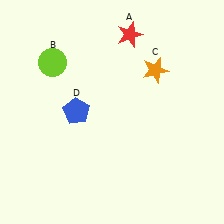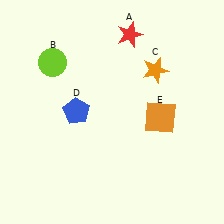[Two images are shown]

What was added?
An orange square (E) was added in Image 2.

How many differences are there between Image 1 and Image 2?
There is 1 difference between the two images.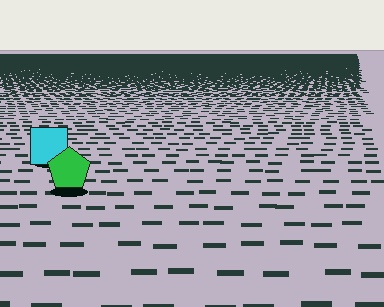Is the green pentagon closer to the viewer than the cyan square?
Yes. The green pentagon is closer — you can tell from the texture gradient: the ground texture is coarser near it.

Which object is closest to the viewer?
The green pentagon is closest. The texture marks near it are larger and more spread out.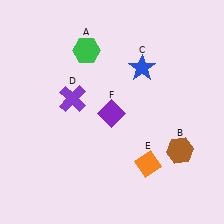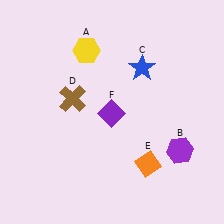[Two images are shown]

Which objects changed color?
A changed from green to yellow. B changed from brown to purple. D changed from purple to brown.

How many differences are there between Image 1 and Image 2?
There are 3 differences between the two images.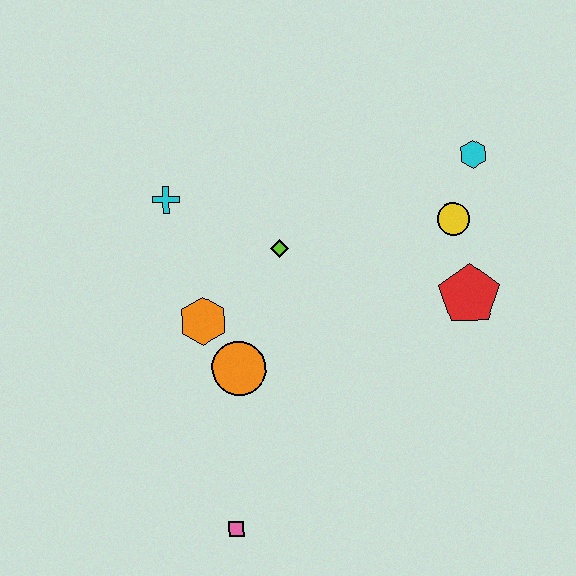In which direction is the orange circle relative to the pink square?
The orange circle is above the pink square.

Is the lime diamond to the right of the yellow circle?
No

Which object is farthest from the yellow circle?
The pink square is farthest from the yellow circle.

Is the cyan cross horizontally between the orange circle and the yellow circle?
No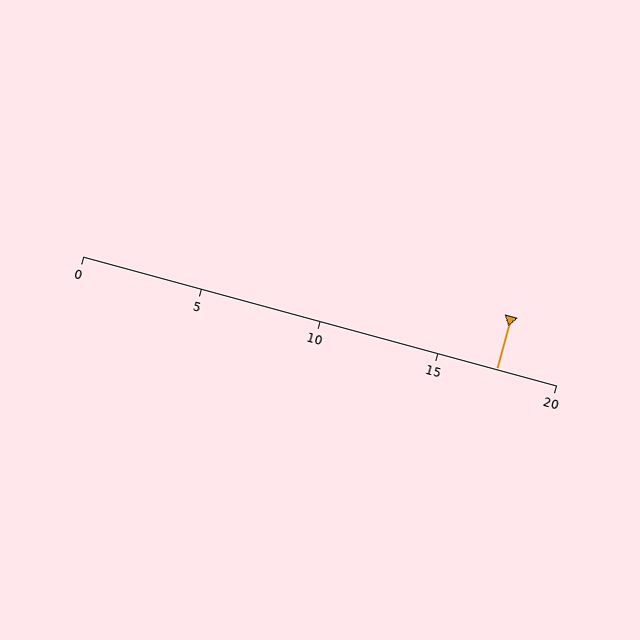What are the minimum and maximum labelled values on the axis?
The axis runs from 0 to 20.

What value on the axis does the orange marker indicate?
The marker indicates approximately 17.5.